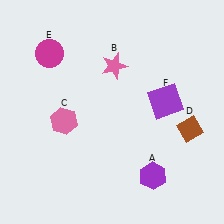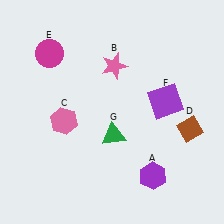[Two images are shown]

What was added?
A green triangle (G) was added in Image 2.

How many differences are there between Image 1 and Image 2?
There is 1 difference between the two images.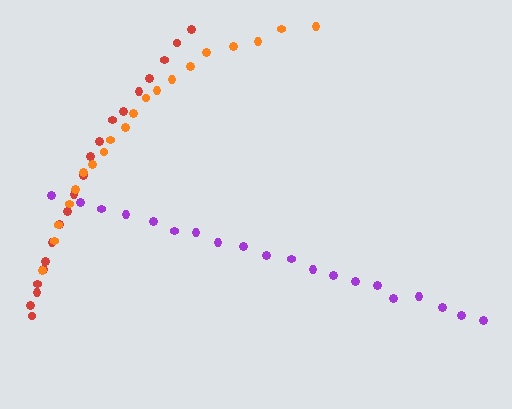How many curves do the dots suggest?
There are 3 distinct paths.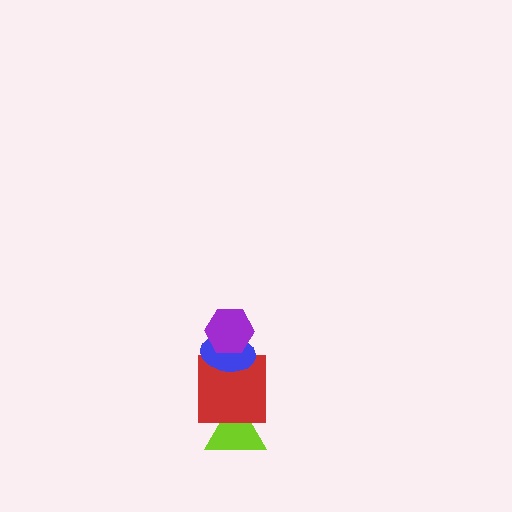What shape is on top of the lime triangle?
The red square is on top of the lime triangle.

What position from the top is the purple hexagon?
The purple hexagon is 1st from the top.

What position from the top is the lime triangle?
The lime triangle is 4th from the top.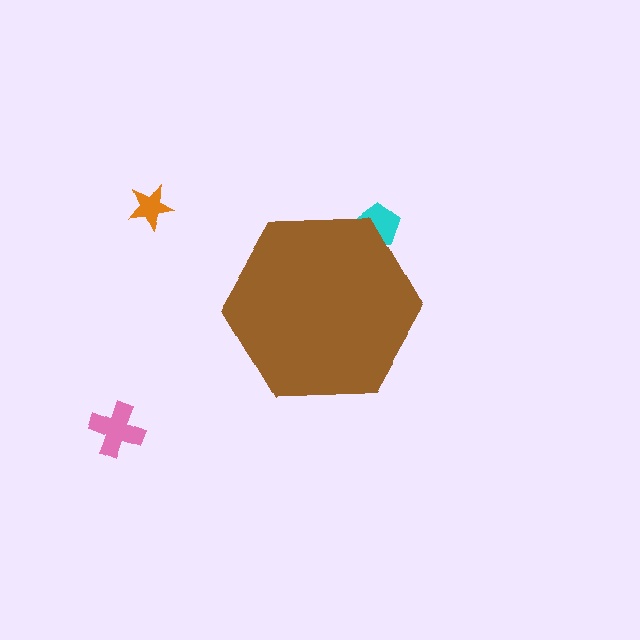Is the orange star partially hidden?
No, the orange star is fully visible.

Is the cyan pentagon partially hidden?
Yes, the cyan pentagon is partially hidden behind the brown hexagon.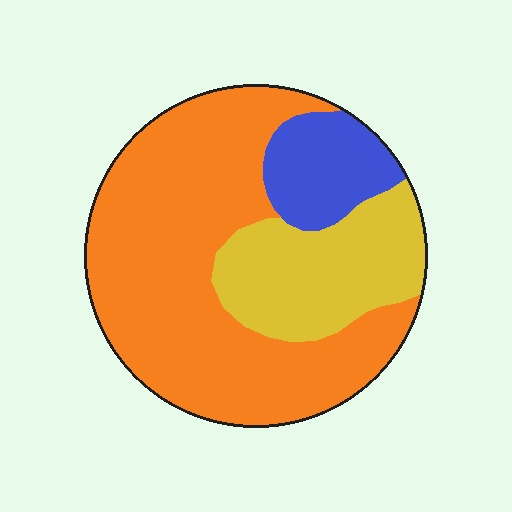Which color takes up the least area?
Blue, at roughly 15%.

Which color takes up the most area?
Orange, at roughly 65%.